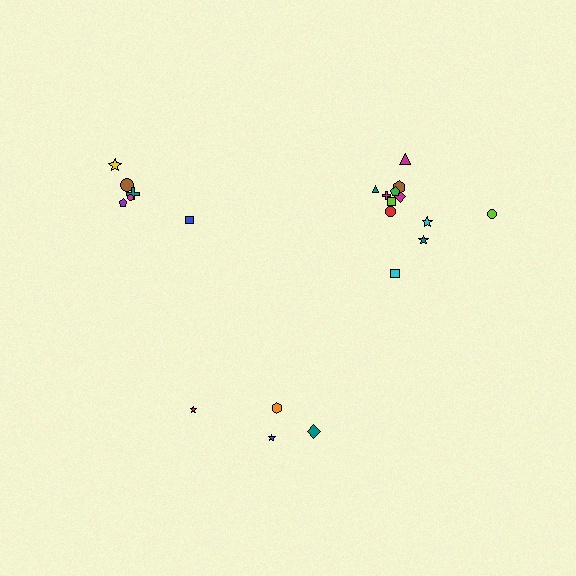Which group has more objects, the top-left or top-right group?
The top-right group.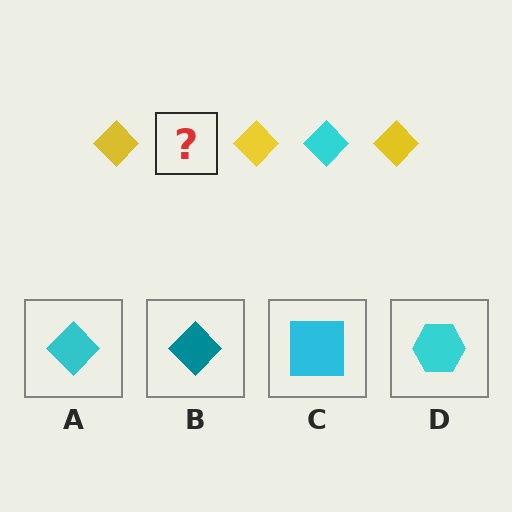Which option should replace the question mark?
Option A.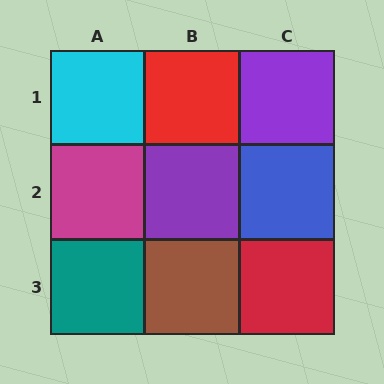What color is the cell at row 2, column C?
Blue.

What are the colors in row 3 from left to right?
Teal, brown, red.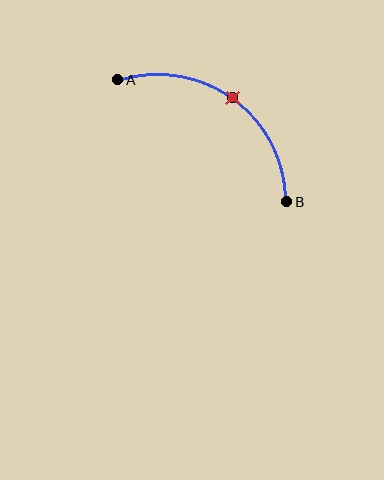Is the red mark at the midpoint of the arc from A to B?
Yes. The red mark lies on the arc at equal arc-length from both A and B — it is the arc midpoint.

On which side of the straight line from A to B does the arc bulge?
The arc bulges above and to the right of the straight line connecting A and B.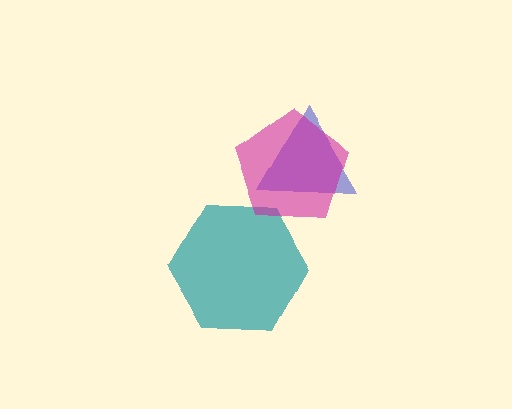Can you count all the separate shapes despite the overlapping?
Yes, there are 3 separate shapes.